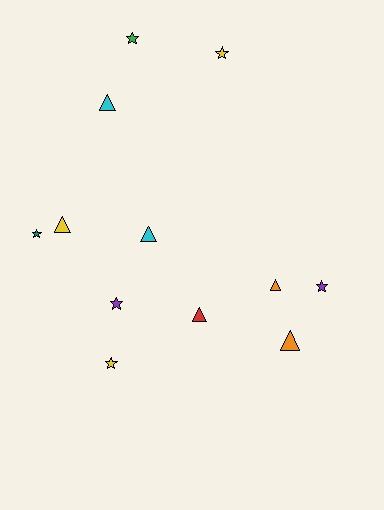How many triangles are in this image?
There are 6 triangles.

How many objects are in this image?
There are 12 objects.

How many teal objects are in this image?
There is 1 teal object.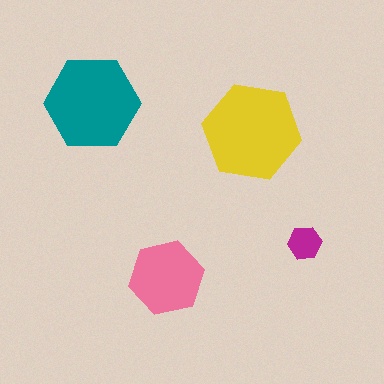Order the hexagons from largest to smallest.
the yellow one, the teal one, the pink one, the magenta one.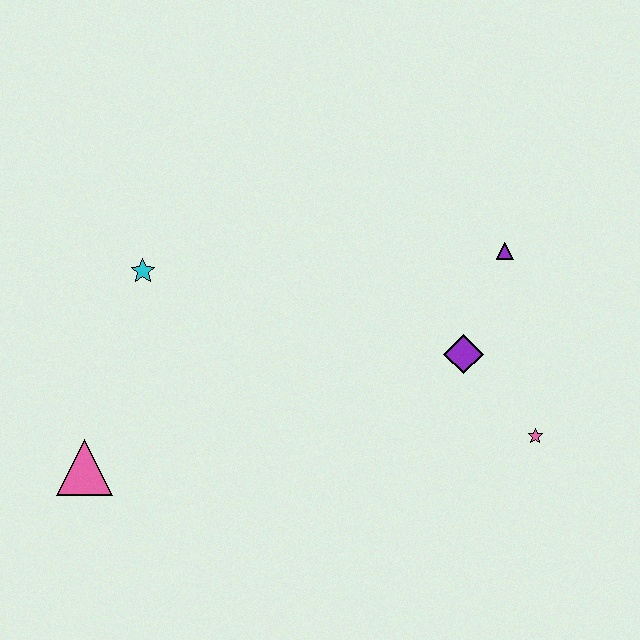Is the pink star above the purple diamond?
No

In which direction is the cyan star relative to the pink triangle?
The cyan star is above the pink triangle.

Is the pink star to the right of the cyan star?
Yes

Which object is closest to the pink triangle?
The cyan star is closest to the pink triangle.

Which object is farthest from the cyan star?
The pink star is farthest from the cyan star.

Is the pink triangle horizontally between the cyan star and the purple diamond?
No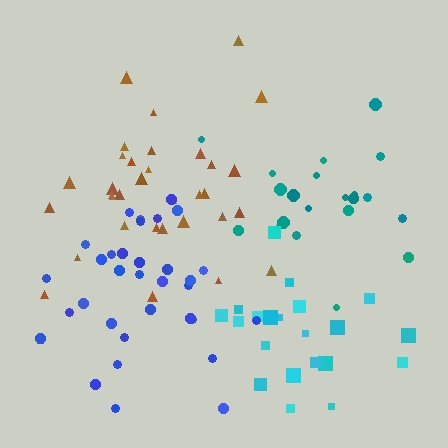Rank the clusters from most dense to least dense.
cyan, blue, brown, teal.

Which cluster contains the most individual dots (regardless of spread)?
Brown (34).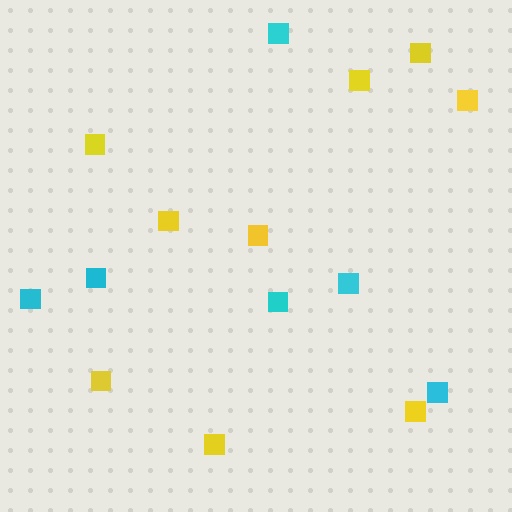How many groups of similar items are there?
There are 2 groups: one group of yellow squares (9) and one group of cyan squares (6).